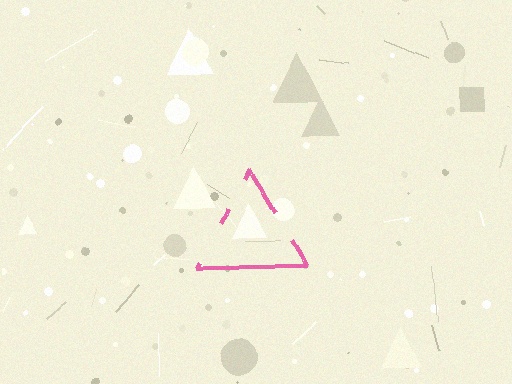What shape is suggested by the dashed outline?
The dashed outline suggests a triangle.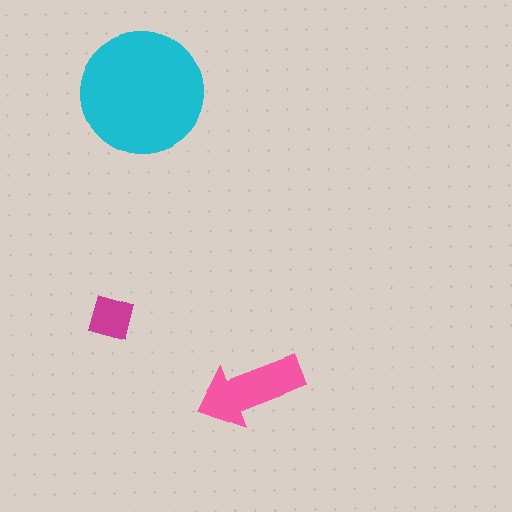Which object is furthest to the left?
The magenta diamond is leftmost.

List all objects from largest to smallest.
The cyan circle, the pink arrow, the magenta diamond.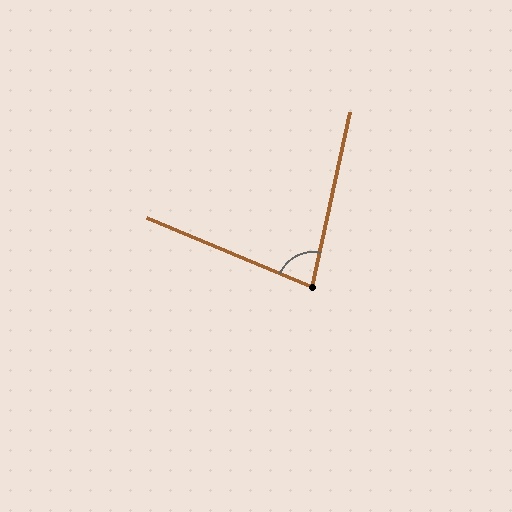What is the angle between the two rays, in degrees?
Approximately 79 degrees.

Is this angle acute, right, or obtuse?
It is acute.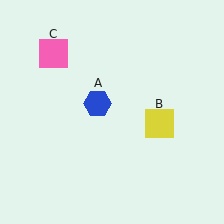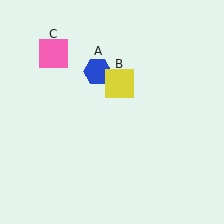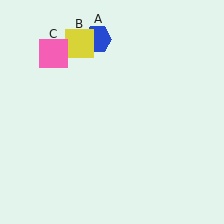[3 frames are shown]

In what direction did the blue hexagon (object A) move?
The blue hexagon (object A) moved up.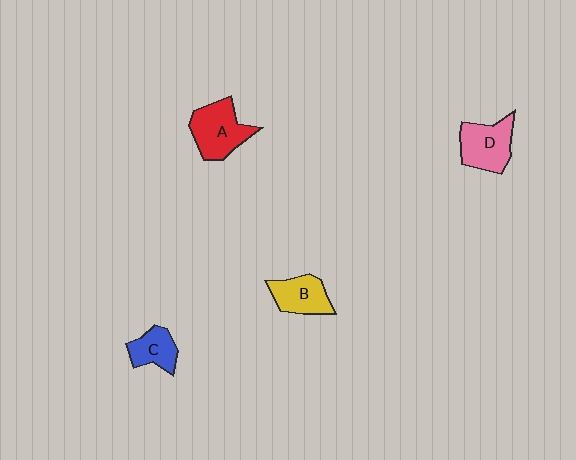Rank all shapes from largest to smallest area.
From largest to smallest: A (red), D (pink), B (yellow), C (blue).